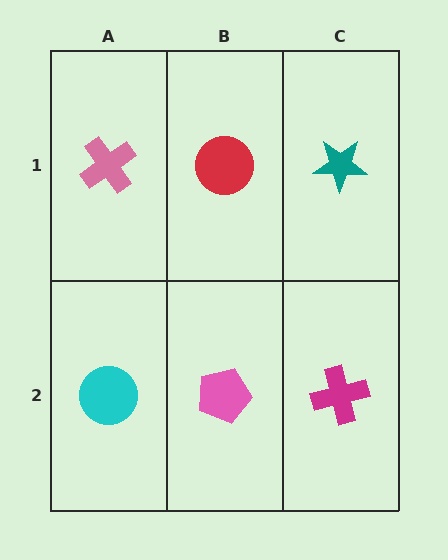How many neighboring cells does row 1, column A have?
2.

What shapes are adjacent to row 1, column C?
A magenta cross (row 2, column C), a red circle (row 1, column B).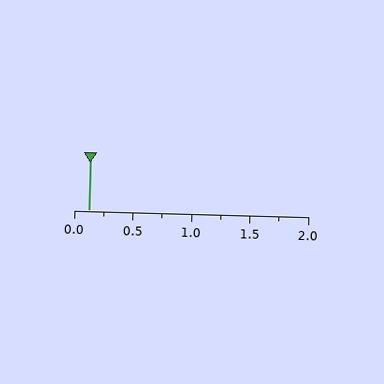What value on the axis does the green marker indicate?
The marker indicates approximately 0.12.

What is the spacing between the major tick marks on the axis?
The major ticks are spaced 0.5 apart.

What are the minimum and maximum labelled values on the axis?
The axis runs from 0.0 to 2.0.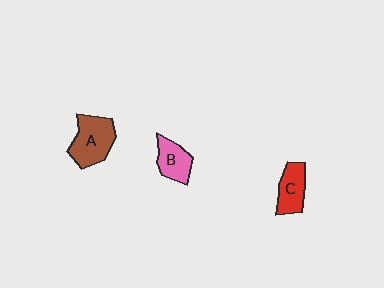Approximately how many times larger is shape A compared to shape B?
Approximately 1.5 times.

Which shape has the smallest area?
Shape B (pink).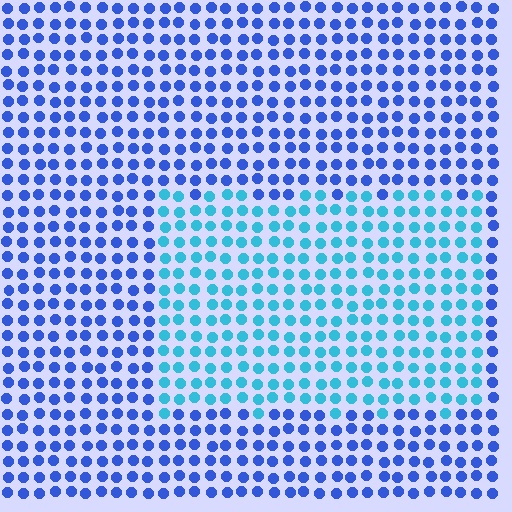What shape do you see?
I see a rectangle.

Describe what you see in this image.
The image is filled with small blue elements in a uniform arrangement. A rectangle-shaped region is visible where the elements are tinted to a slightly different hue, forming a subtle color boundary.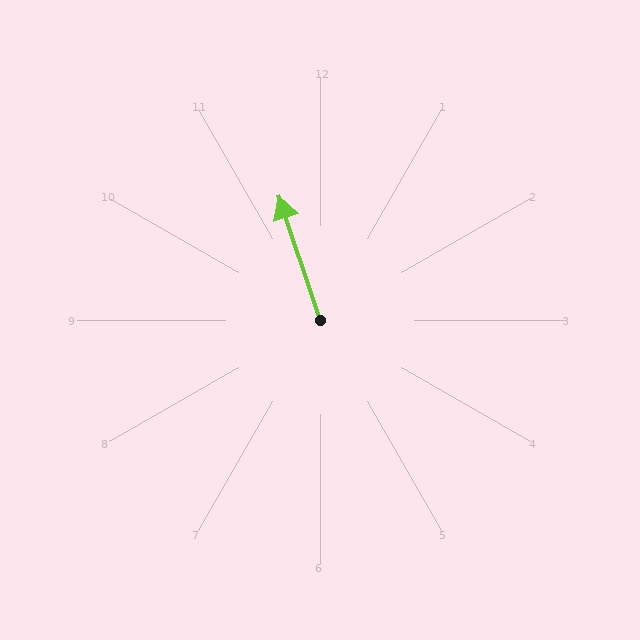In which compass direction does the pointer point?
North.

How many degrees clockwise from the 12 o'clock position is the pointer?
Approximately 342 degrees.